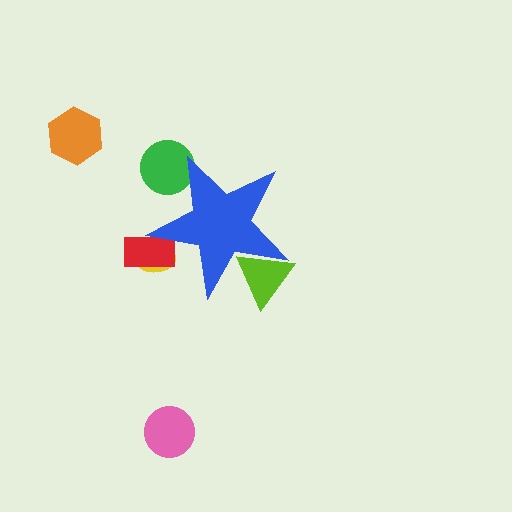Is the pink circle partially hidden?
No, the pink circle is fully visible.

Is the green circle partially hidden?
Yes, the green circle is partially hidden behind the blue star.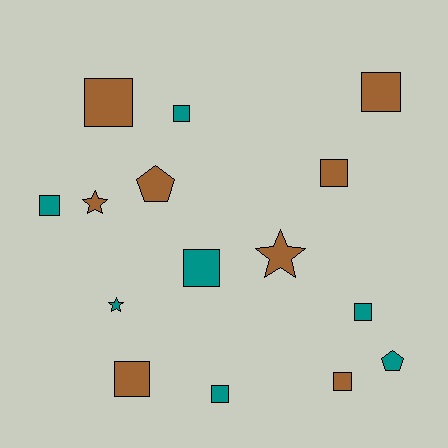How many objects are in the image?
There are 15 objects.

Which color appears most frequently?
Brown, with 8 objects.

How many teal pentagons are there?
There is 1 teal pentagon.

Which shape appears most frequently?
Square, with 10 objects.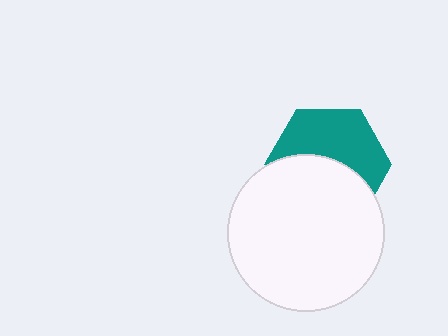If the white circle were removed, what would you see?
You would see the complete teal hexagon.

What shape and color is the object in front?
The object in front is a white circle.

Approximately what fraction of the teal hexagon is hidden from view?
Roughly 50% of the teal hexagon is hidden behind the white circle.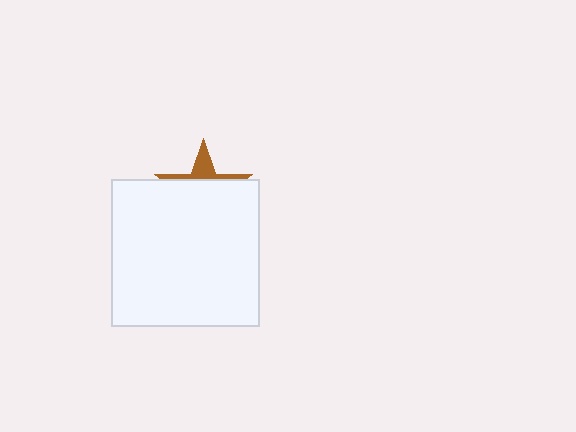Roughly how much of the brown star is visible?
A small part of it is visible (roughly 30%).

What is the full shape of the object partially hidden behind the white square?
The partially hidden object is a brown star.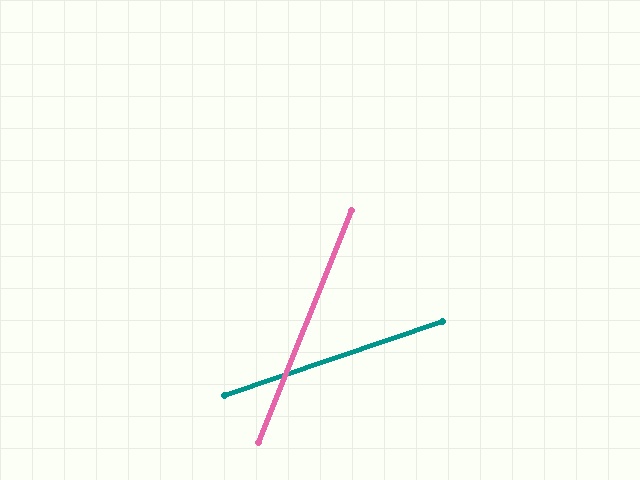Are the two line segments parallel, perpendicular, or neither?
Neither parallel nor perpendicular — they differ by about 49°.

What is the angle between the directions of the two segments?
Approximately 49 degrees.